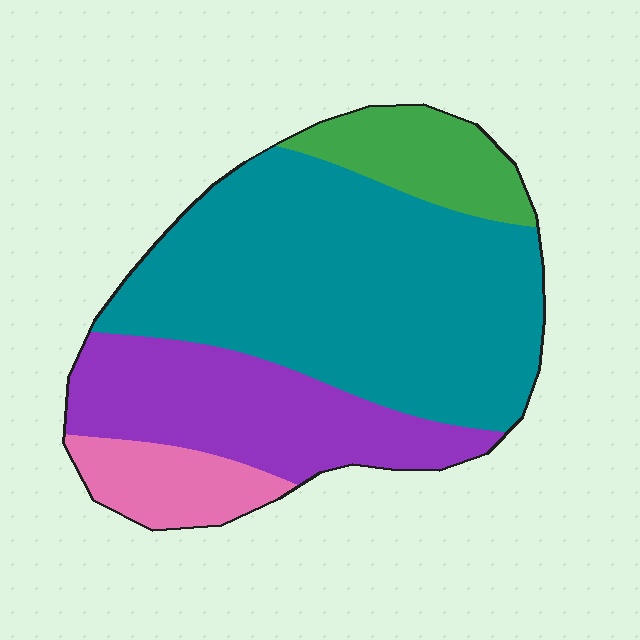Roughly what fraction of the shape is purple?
Purple takes up less than a quarter of the shape.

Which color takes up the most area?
Teal, at roughly 55%.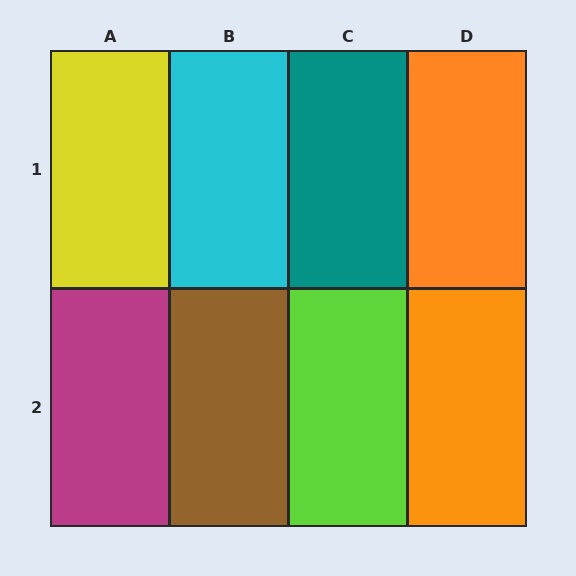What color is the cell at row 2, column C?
Lime.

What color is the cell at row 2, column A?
Magenta.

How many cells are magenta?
1 cell is magenta.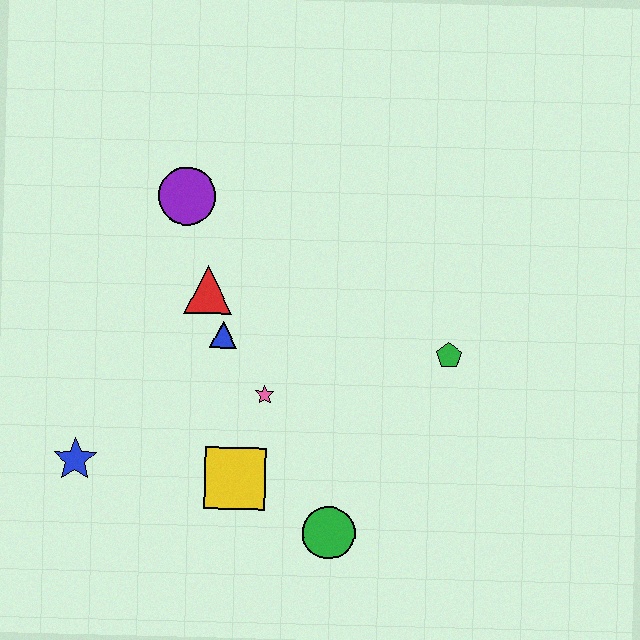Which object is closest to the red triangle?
The blue triangle is closest to the red triangle.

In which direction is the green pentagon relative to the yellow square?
The green pentagon is to the right of the yellow square.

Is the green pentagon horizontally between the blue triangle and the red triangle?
No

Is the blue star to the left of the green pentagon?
Yes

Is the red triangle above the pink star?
Yes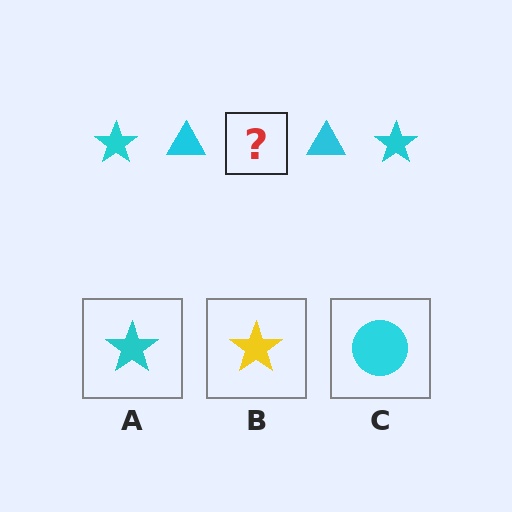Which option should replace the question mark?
Option A.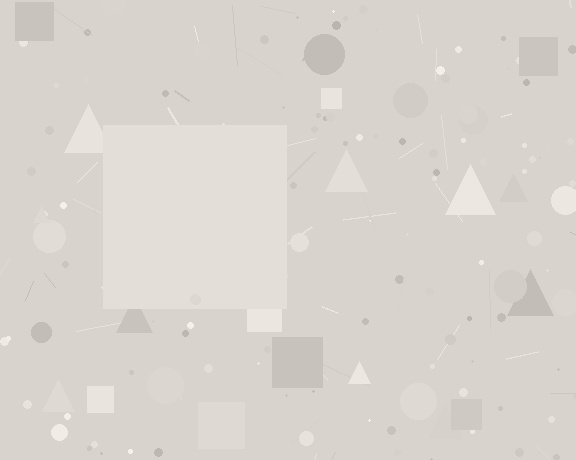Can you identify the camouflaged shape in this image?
The camouflaged shape is a square.